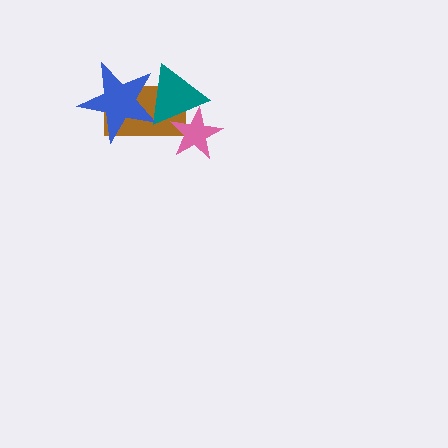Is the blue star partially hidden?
No, no other shape covers it.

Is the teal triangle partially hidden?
Yes, it is partially covered by another shape.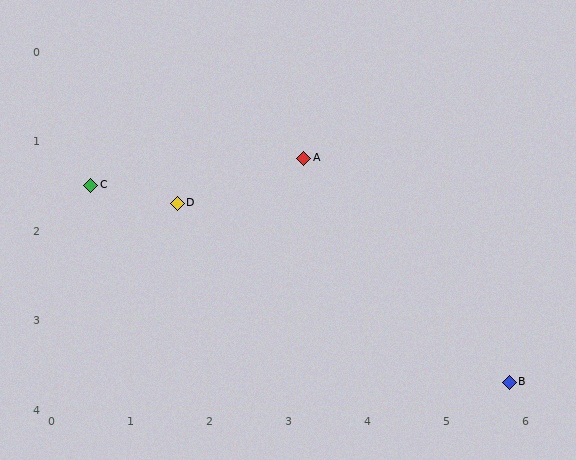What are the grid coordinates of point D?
Point D is at approximately (1.6, 1.7).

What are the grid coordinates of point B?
Point B is at approximately (5.8, 3.7).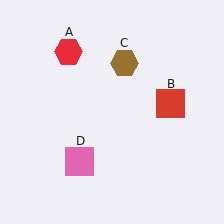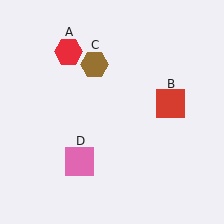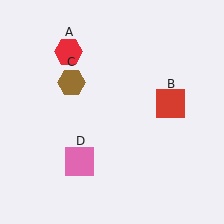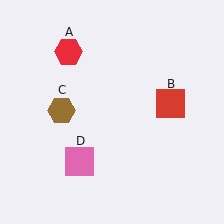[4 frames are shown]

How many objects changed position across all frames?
1 object changed position: brown hexagon (object C).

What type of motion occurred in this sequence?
The brown hexagon (object C) rotated counterclockwise around the center of the scene.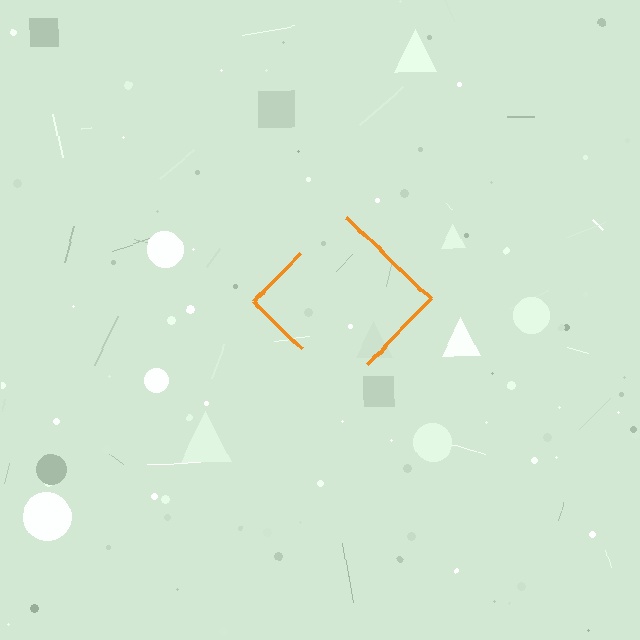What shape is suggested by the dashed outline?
The dashed outline suggests a diamond.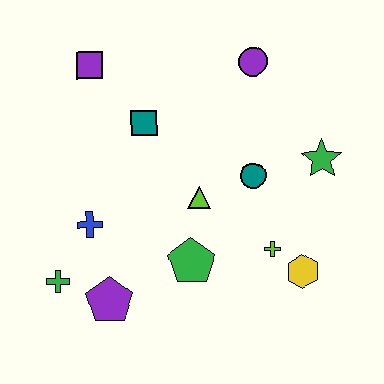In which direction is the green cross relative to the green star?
The green cross is to the left of the green star.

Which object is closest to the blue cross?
The green cross is closest to the blue cross.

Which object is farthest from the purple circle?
The green cross is farthest from the purple circle.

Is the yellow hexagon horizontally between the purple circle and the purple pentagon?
No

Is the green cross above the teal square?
No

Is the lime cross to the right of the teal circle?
Yes